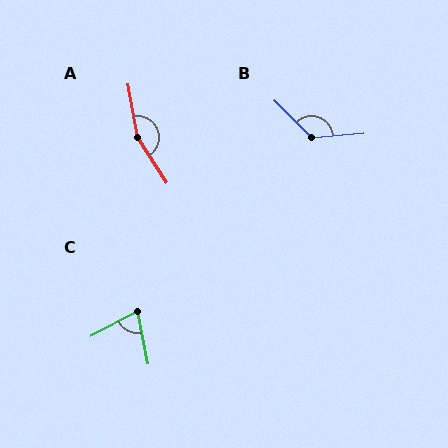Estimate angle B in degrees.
Approximately 130 degrees.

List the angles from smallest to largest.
C (73°), B (130°), A (157°).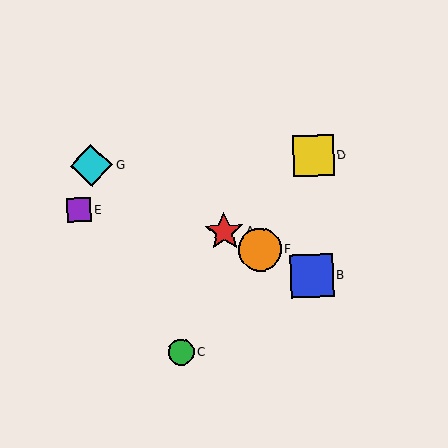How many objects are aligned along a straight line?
4 objects (A, B, F, G) are aligned along a straight line.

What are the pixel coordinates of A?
Object A is at (224, 232).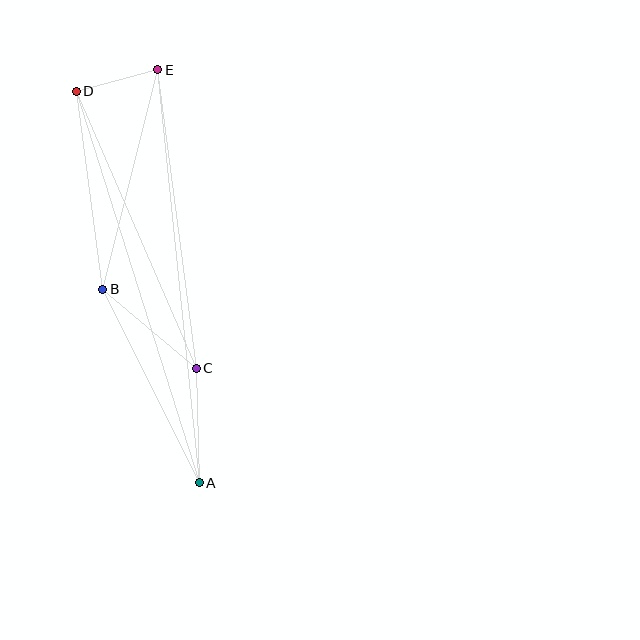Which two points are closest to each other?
Points D and E are closest to each other.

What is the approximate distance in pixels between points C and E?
The distance between C and E is approximately 301 pixels.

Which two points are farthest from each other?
Points A and E are farthest from each other.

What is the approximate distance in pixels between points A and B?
The distance between A and B is approximately 216 pixels.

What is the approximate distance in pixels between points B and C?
The distance between B and C is approximately 123 pixels.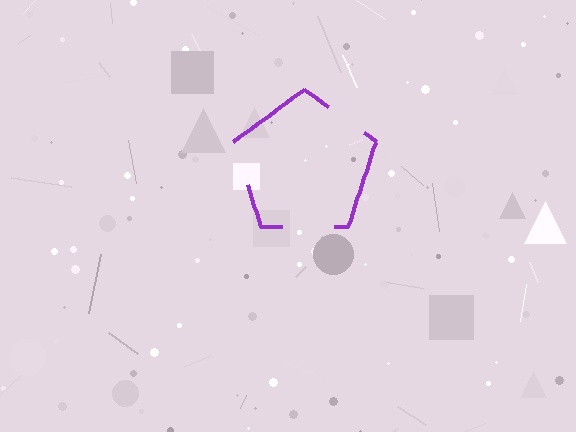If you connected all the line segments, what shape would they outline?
They would outline a pentagon.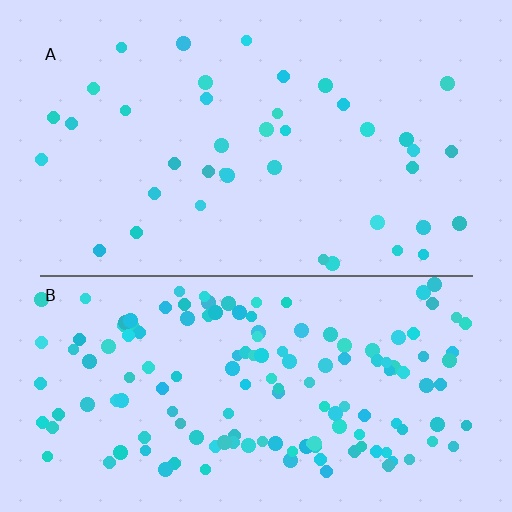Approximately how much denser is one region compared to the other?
Approximately 3.7× — region B over region A.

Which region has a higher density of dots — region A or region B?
B (the bottom).